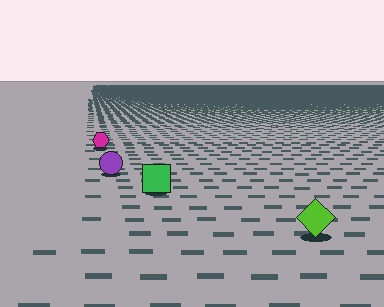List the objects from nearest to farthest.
From nearest to farthest: the lime diamond, the green square, the purple circle, the magenta hexagon.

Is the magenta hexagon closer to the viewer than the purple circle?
No. The purple circle is closer — you can tell from the texture gradient: the ground texture is coarser near it.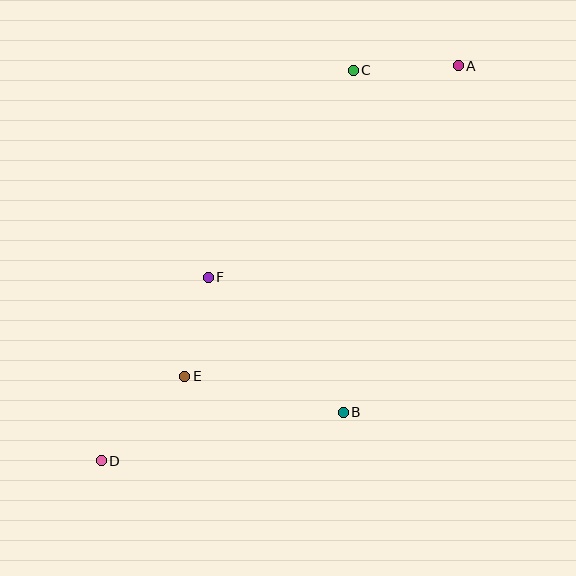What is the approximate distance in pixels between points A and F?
The distance between A and F is approximately 328 pixels.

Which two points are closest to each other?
Points E and F are closest to each other.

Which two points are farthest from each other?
Points A and D are farthest from each other.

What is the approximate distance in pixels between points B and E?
The distance between B and E is approximately 163 pixels.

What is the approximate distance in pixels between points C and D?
The distance between C and D is approximately 465 pixels.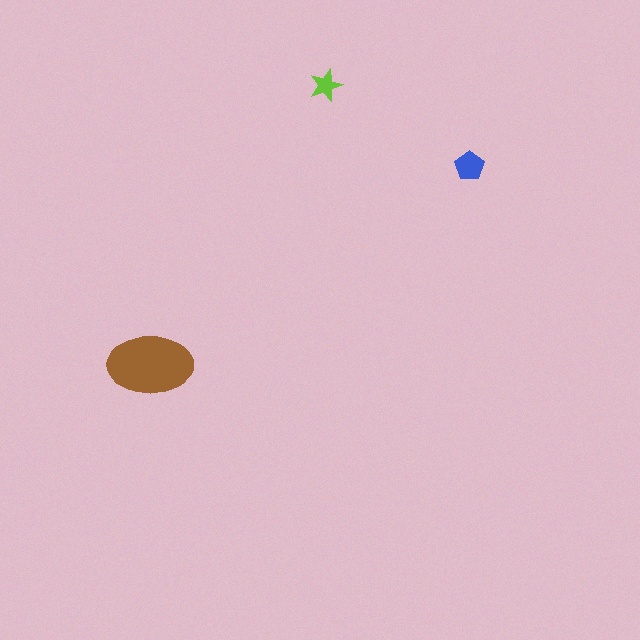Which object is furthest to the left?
The brown ellipse is leftmost.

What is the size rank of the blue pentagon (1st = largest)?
2nd.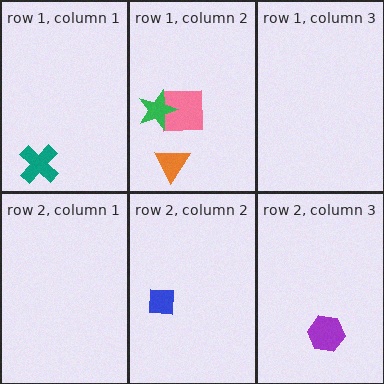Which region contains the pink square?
The row 1, column 2 region.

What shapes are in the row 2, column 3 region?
The purple hexagon.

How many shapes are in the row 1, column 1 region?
1.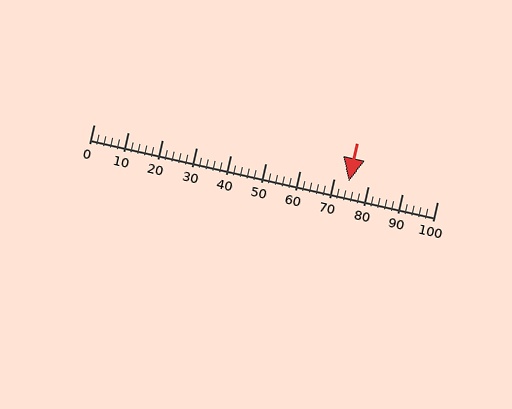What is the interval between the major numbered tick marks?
The major tick marks are spaced 10 units apart.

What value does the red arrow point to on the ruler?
The red arrow points to approximately 74.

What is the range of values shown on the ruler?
The ruler shows values from 0 to 100.